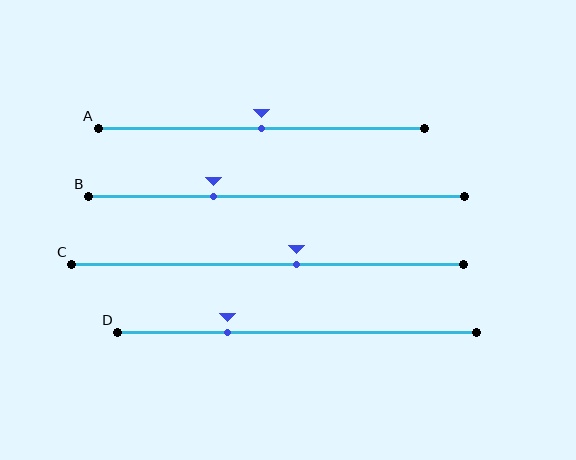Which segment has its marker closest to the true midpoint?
Segment A has its marker closest to the true midpoint.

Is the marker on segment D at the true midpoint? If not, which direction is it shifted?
No, the marker on segment D is shifted to the left by about 19% of the segment length.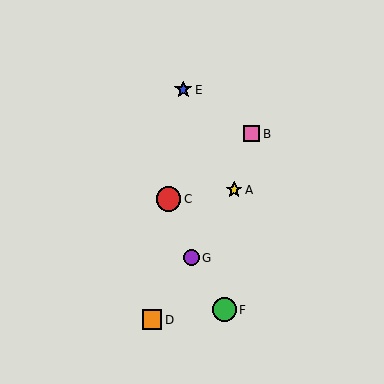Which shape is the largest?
The red circle (labeled C) is the largest.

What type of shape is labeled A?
Shape A is a yellow star.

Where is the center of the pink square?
The center of the pink square is at (252, 134).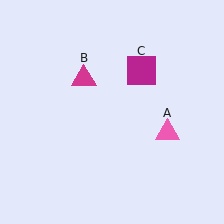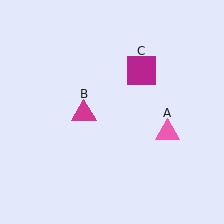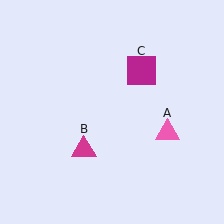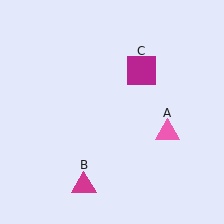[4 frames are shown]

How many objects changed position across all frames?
1 object changed position: magenta triangle (object B).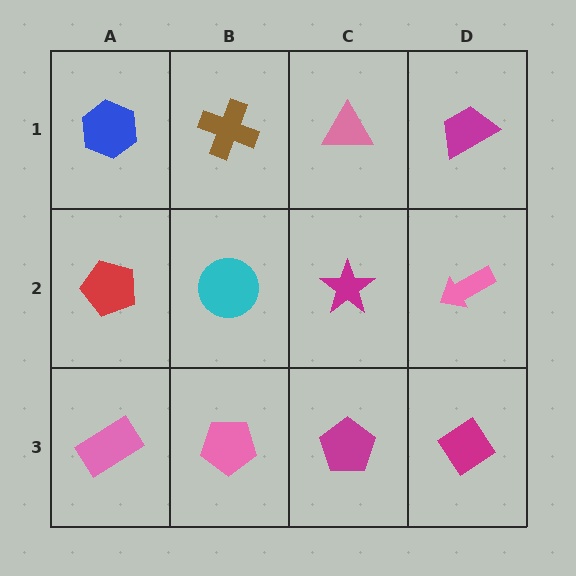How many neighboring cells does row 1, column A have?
2.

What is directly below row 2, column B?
A pink pentagon.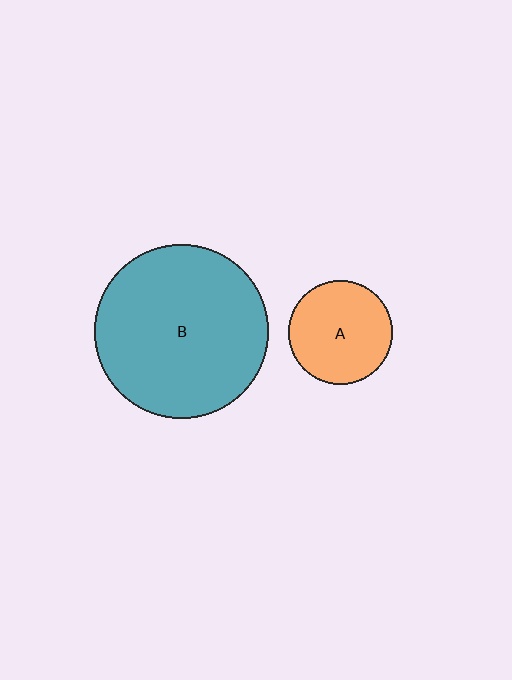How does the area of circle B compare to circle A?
Approximately 2.8 times.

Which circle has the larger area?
Circle B (teal).